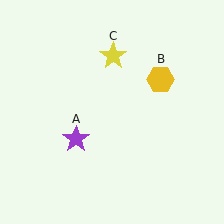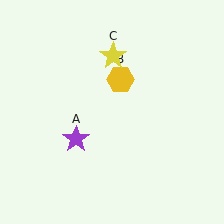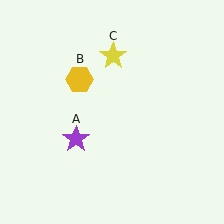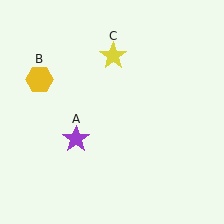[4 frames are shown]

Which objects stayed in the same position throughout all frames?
Purple star (object A) and yellow star (object C) remained stationary.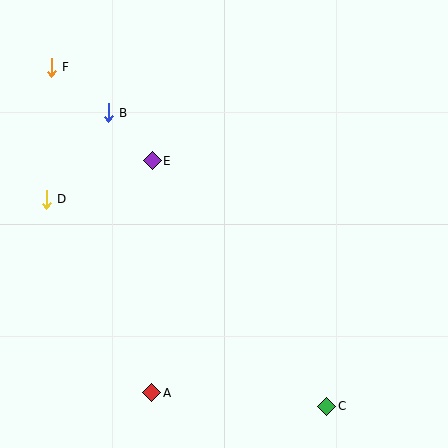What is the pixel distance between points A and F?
The distance between A and F is 341 pixels.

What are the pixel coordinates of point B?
Point B is at (108, 113).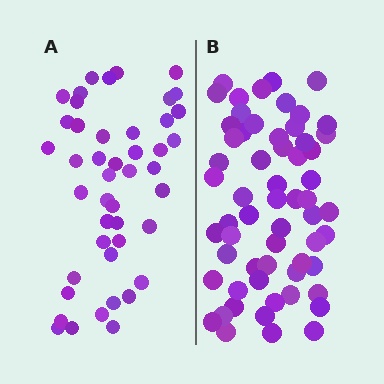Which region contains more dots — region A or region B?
Region B (the right region) has more dots.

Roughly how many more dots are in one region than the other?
Region B has approximately 15 more dots than region A.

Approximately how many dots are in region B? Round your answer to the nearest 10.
About 60 dots.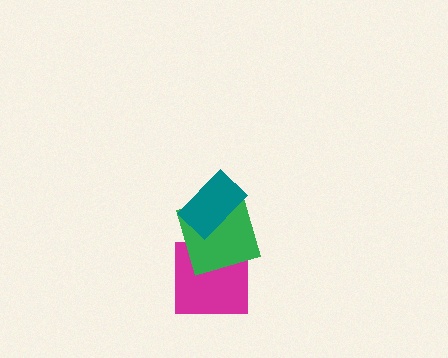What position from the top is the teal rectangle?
The teal rectangle is 1st from the top.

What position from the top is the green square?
The green square is 2nd from the top.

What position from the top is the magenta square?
The magenta square is 3rd from the top.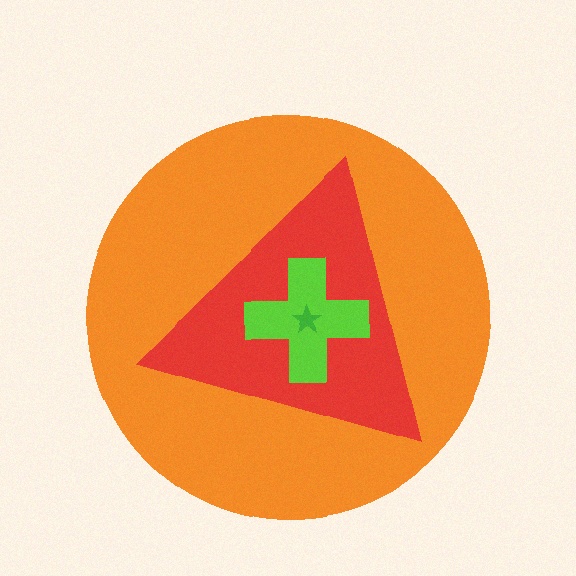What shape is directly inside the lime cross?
The green star.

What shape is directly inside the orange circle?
The red triangle.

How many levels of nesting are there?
4.